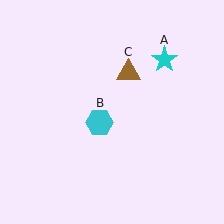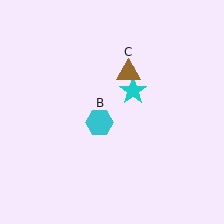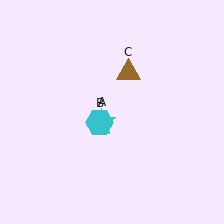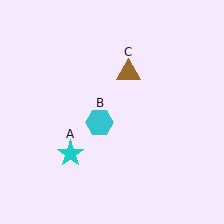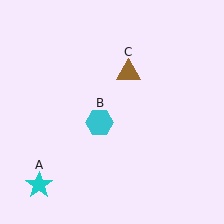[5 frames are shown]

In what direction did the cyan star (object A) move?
The cyan star (object A) moved down and to the left.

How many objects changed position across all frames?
1 object changed position: cyan star (object A).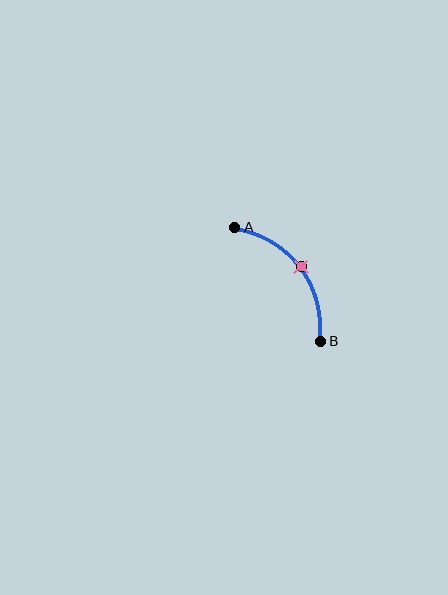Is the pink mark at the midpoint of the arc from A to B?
Yes. The pink mark lies on the arc at equal arc-length from both A and B — it is the arc midpoint.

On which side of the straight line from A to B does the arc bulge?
The arc bulges above and to the right of the straight line connecting A and B.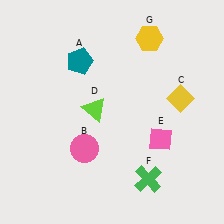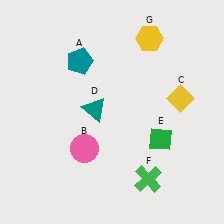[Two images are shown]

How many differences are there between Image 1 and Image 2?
There are 2 differences between the two images.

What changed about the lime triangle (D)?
In Image 1, D is lime. In Image 2, it changed to teal.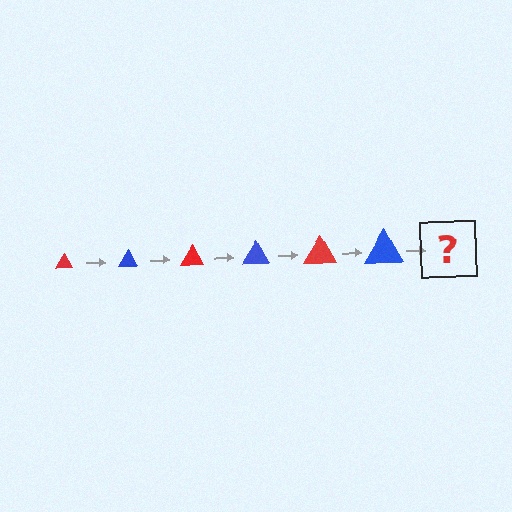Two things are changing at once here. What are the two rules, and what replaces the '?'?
The two rules are that the triangle grows larger each step and the color cycles through red and blue. The '?' should be a red triangle, larger than the previous one.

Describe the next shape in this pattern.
It should be a red triangle, larger than the previous one.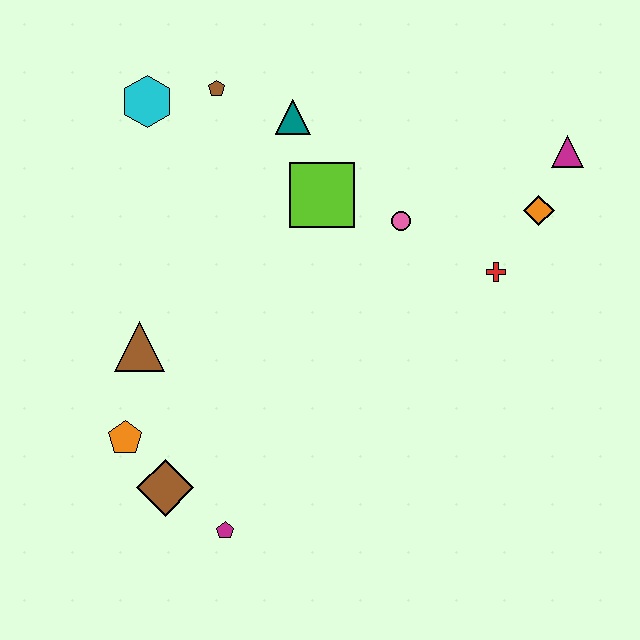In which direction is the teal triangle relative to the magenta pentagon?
The teal triangle is above the magenta pentagon.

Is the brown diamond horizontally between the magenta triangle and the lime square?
No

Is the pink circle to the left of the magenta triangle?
Yes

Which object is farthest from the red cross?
The orange pentagon is farthest from the red cross.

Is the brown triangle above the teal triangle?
No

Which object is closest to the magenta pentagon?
The brown diamond is closest to the magenta pentagon.